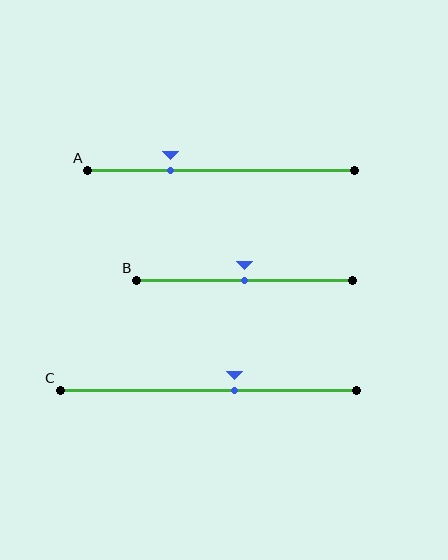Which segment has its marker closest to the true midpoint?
Segment B has its marker closest to the true midpoint.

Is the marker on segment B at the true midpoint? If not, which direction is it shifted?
Yes, the marker on segment B is at the true midpoint.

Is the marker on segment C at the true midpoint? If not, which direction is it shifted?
No, the marker on segment C is shifted to the right by about 9% of the segment length.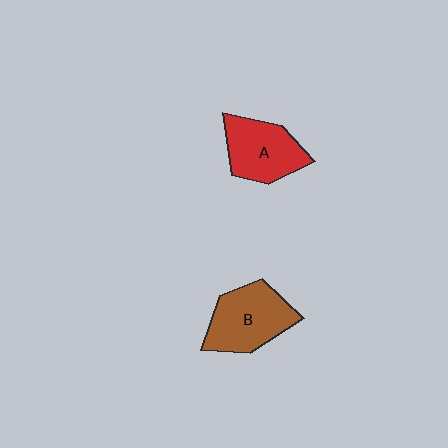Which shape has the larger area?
Shape B (brown).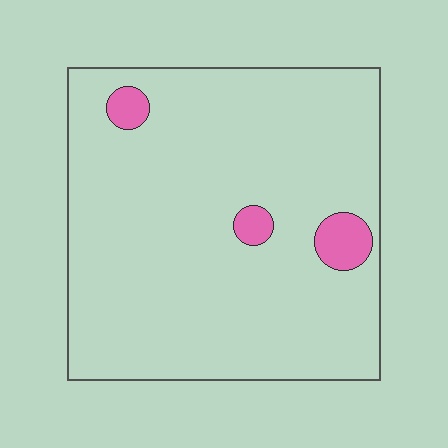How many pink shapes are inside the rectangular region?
3.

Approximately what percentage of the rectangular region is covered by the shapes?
Approximately 5%.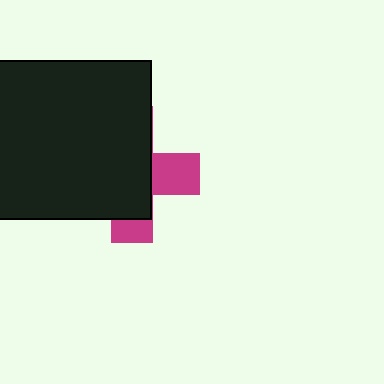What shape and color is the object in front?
The object in front is a black square.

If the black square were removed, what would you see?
You would see the complete magenta cross.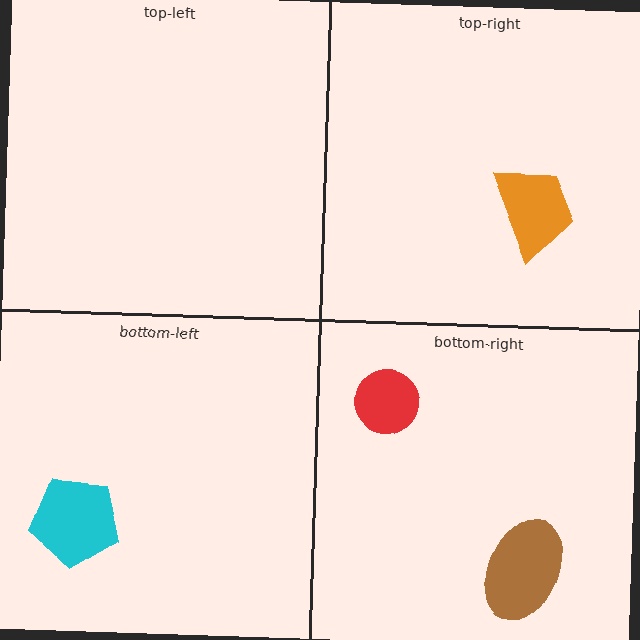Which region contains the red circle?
The bottom-right region.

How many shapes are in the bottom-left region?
1.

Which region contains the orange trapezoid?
The top-right region.